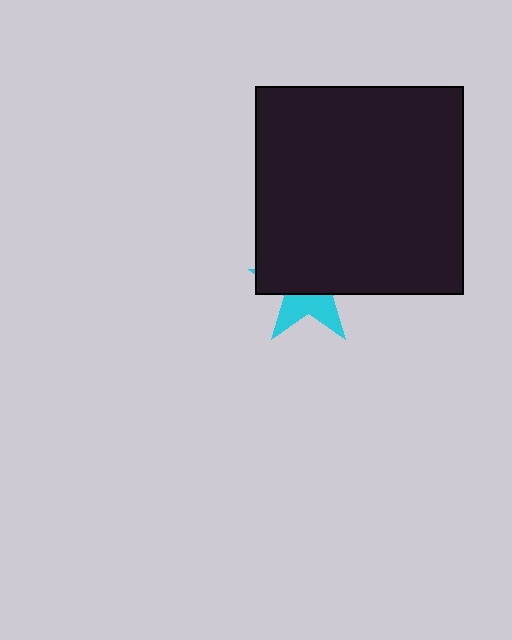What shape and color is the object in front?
The object in front is a black square.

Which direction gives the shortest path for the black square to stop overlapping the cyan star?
Moving up gives the shortest separation.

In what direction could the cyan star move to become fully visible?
The cyan star could move down. That would shift it out from behind the black square entirely.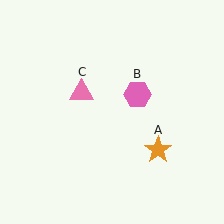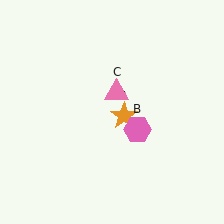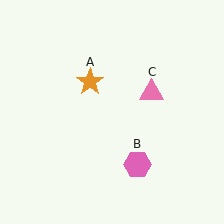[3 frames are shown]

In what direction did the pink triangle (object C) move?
The pink triangle (object C) moved right.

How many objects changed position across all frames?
3 objects changed position: orange star (object A), pink hexagon (object B), pink triangle (object C).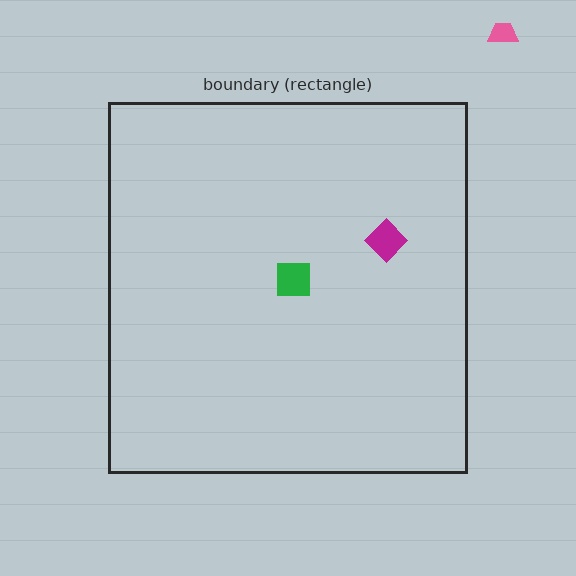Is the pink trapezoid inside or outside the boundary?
Outside.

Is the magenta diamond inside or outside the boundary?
Inside.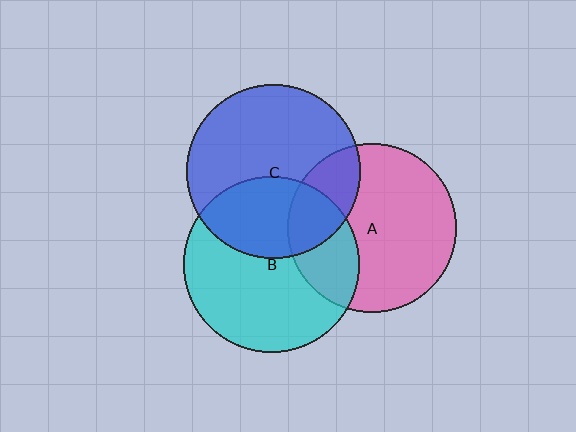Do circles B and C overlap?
Yes.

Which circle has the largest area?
Circle B (cyan).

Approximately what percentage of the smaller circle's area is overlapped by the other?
Approximately 35%.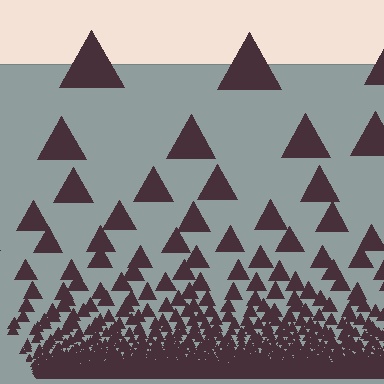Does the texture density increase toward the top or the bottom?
Density increases toward the bottom.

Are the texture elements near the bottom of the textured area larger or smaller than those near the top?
Smaller. The gradient is inverted — elements near the bottom are smaller and denser.